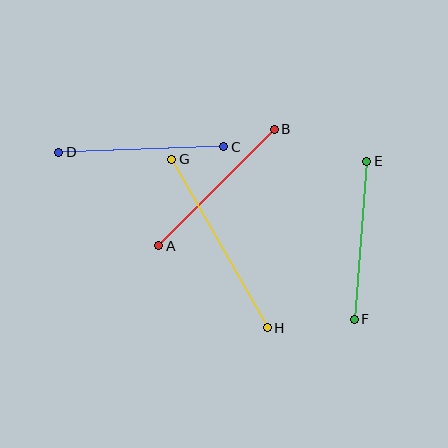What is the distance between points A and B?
The distance is approximately 164 pixels.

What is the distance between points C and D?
The distance is approximately 165 pixels.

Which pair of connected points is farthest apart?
Points G and H are farthest apart.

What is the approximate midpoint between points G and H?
The midpoint is at approximately (220, 243) pixels.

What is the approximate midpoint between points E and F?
The midpoint is at approximately (361, 240) pixels.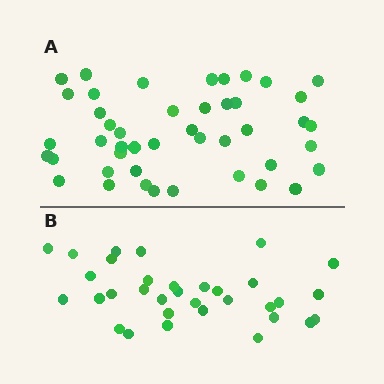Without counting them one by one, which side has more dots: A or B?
Region A (the top region) has more dots.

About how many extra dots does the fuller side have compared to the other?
Region A has roughly 12 or so more dots than region B.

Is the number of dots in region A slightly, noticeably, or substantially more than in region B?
Region A has noticeably more, but not dramatically so. The ratio is roughly 1.4 to 1.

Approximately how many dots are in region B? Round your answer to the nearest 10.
About 30 dots. (The exact count is 33, which rounds to 30.)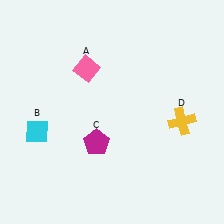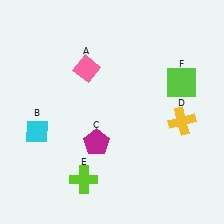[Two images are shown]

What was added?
A lime cross (E), a lime square (F) were added in Image 2.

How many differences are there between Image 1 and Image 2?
There are 2 differences between the two images.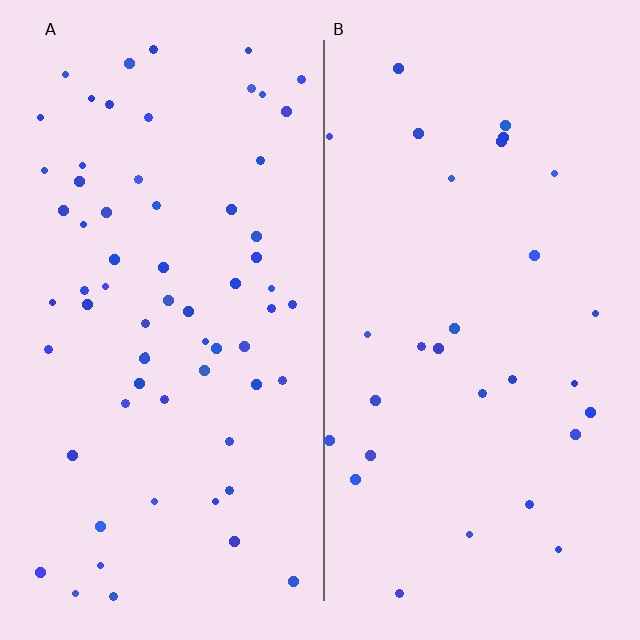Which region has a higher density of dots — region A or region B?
A (the left).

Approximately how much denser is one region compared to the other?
Approximately 2.2× — region A over region B.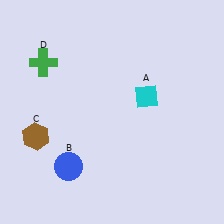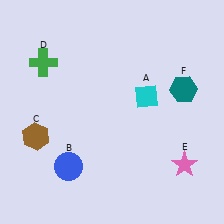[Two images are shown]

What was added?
A pink star (E), a teal hexagon (F) were added in Image 2.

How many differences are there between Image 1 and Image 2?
There are 2 differences between the two images.